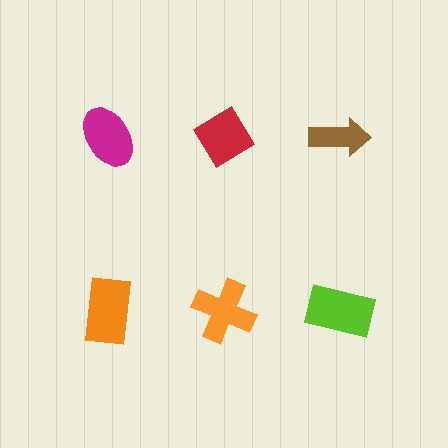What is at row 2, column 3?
A lime rectangle.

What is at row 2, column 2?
An orange cross.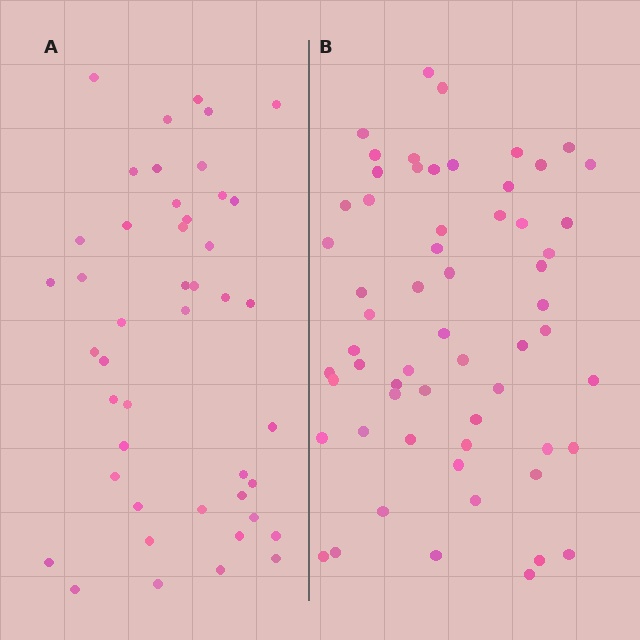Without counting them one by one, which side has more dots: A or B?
Region B (the right region) has more dots.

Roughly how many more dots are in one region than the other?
Region B has approximately 15 more dots than region A.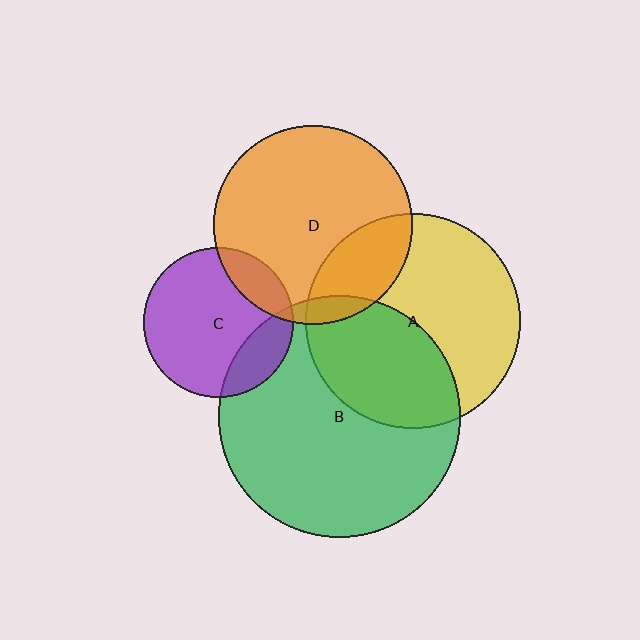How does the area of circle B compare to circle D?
Approximately 1.5 times.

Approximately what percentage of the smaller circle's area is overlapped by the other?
Approximately 5%.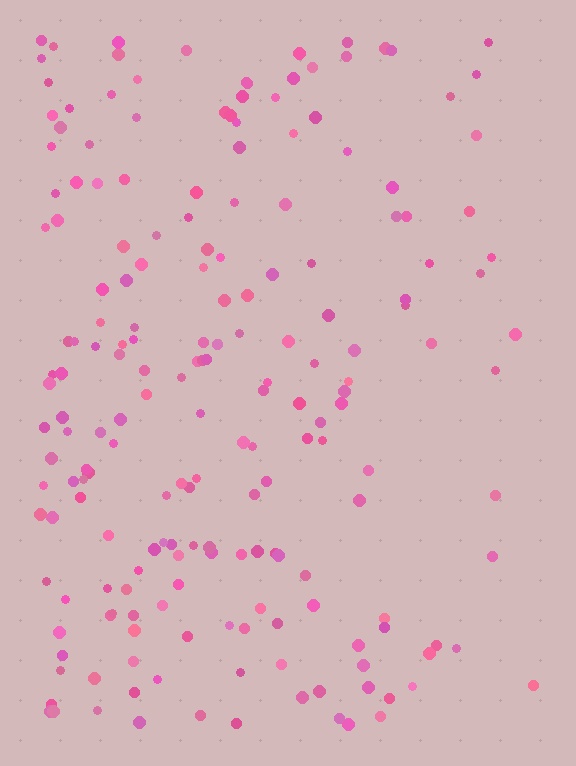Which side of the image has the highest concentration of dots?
The left.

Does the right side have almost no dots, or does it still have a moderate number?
Still a moderate number, just noticeably fewer than the left.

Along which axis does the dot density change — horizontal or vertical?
Horizontal.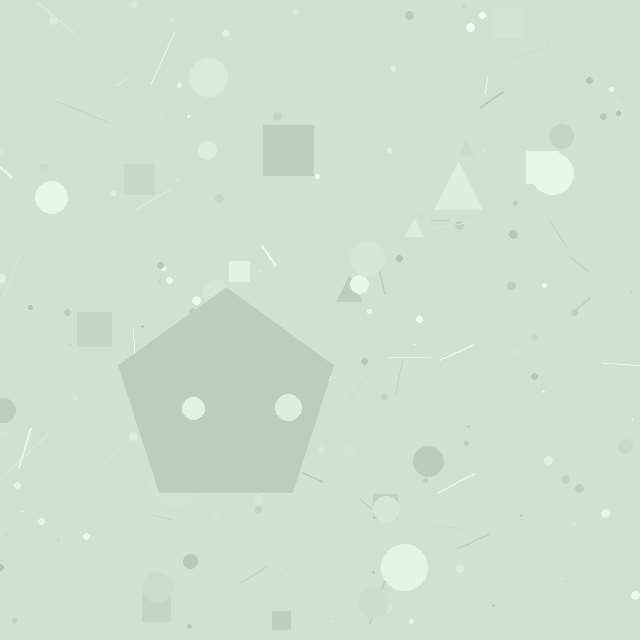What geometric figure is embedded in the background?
A pentagon is embedded in the background.